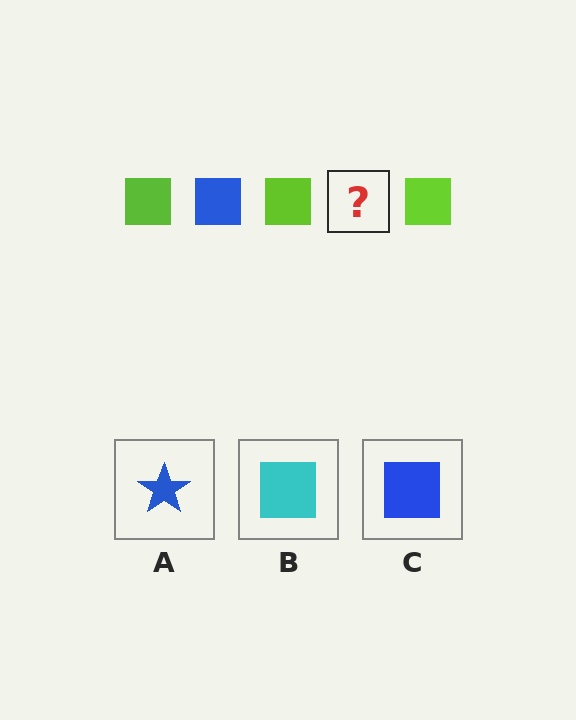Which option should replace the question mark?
Option C.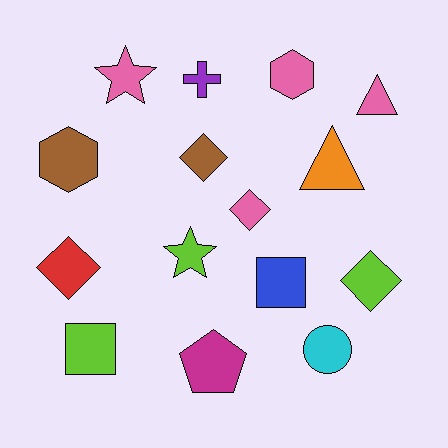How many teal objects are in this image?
There are no teal objects.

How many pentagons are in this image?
There is 1 pentagon.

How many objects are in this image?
There are 15 objects.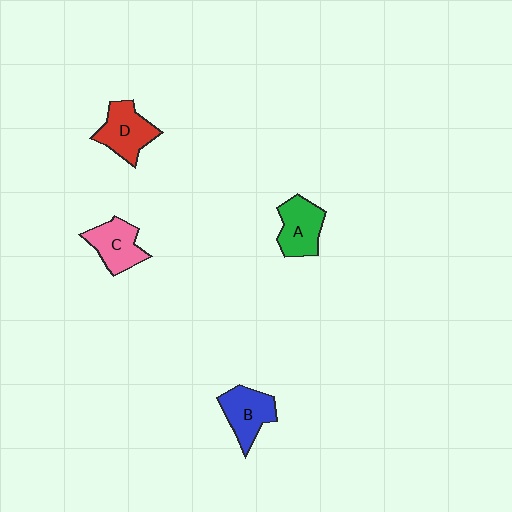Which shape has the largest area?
Shape D (red).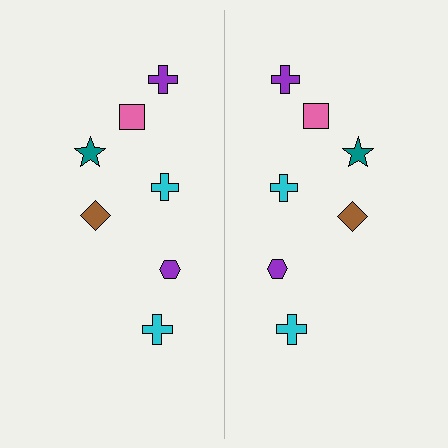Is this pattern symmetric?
Yes, this pattern has bilateral (reflection) symmetry.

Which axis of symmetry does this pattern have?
The pattern has a vertical axis of symmetry running through the center of the image.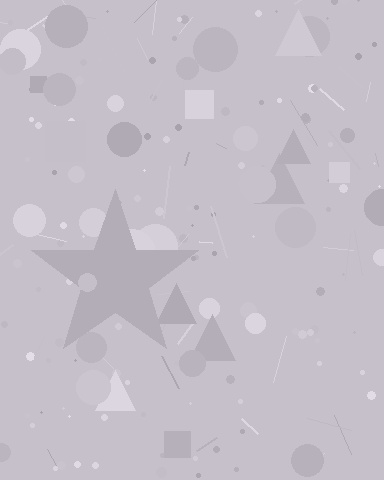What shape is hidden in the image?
A star is hidden in the image.